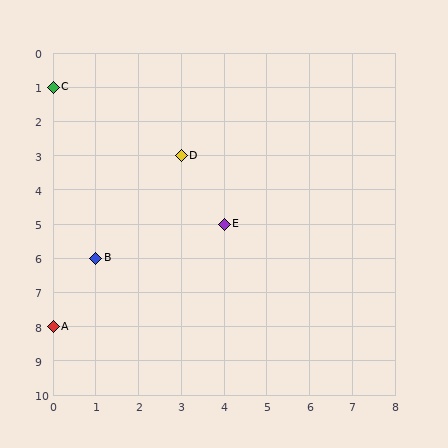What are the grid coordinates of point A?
Point A is at grid coordinates (0, 8).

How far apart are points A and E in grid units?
Points A and E are 4 columns and 3 rows apart (about 5.0 grid units diagonally).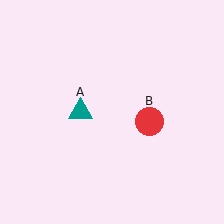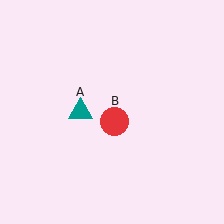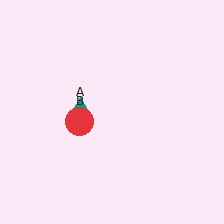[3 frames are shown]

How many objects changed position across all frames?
1 object changed position: red circle (object B).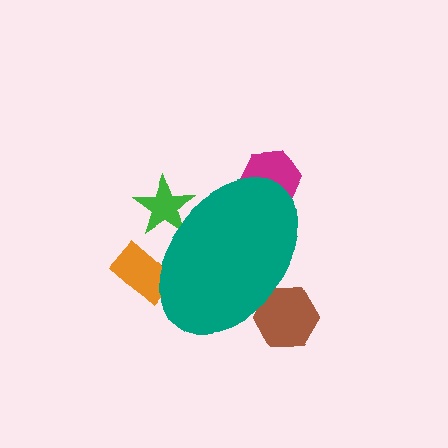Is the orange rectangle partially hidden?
Yes, the orange rectangle is partially hidden behind the teal ellipse.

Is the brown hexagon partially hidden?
Yes, the brown hexagon is partially hidden behind the teal ellipse.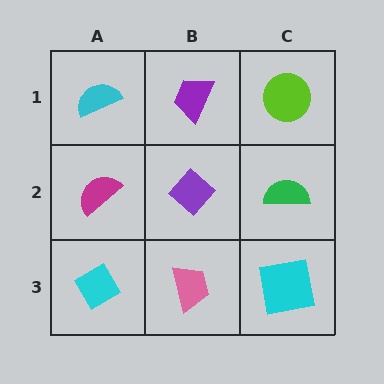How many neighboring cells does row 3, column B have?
3.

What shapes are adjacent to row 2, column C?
A lime circle (row 1, column C), a cyan square (row 3, column C), a purple diamond (row 2, column B).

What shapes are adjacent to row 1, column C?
A green semicircle (row 2, column C), a purple trapezoid (row 1, column B).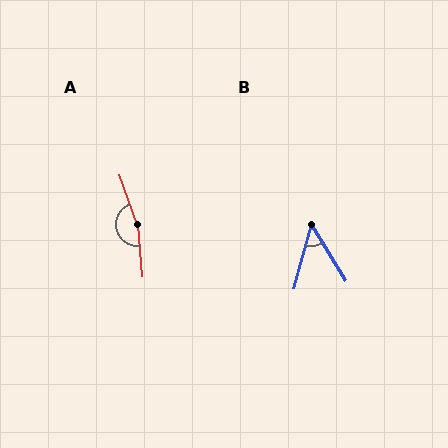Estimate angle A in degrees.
Approximately 166 degrees.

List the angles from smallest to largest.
B (46°), A (166°).